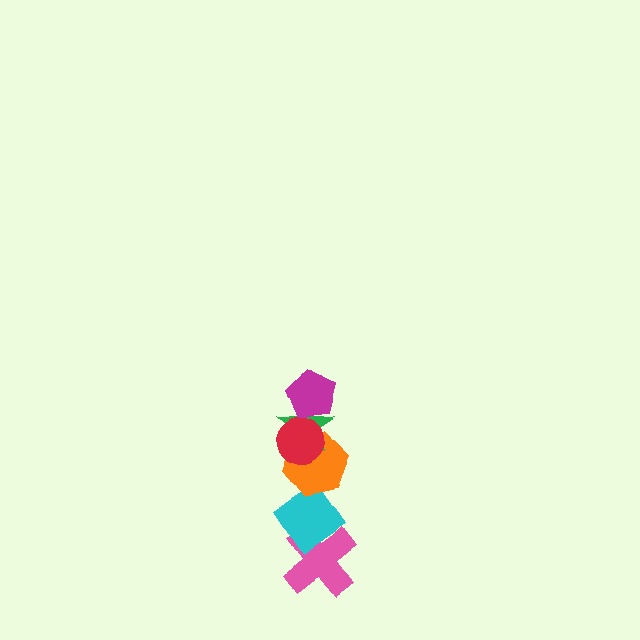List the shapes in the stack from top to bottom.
From top to bottom: the magenta pentagon, the red circle, the green star, the orange hexagon, the cyan diamond, the pink cross.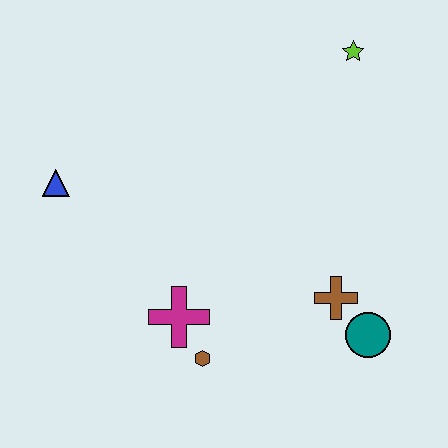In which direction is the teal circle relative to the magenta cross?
The teal circle is to the right of the magenta cross.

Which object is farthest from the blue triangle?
The teal circle is farthest from the blue triangle.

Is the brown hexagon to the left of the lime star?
Yes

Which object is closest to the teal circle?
The brown cross is closest to the teal circle.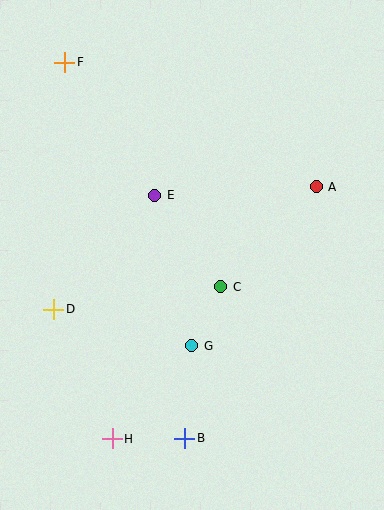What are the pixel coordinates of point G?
Point G is at (192, 346).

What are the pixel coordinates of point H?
Point H is at (112, 439).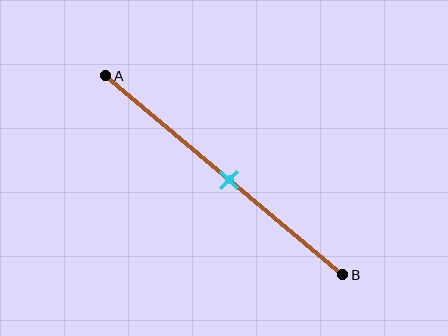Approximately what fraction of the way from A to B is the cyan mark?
The cyan mark is approximately 50% of the way from A to B.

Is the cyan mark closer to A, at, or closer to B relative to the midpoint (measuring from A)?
The cyan mark is approximately at the midpoint of segment AB.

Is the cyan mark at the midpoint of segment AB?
Yes, the mark is approximately at the midpoint.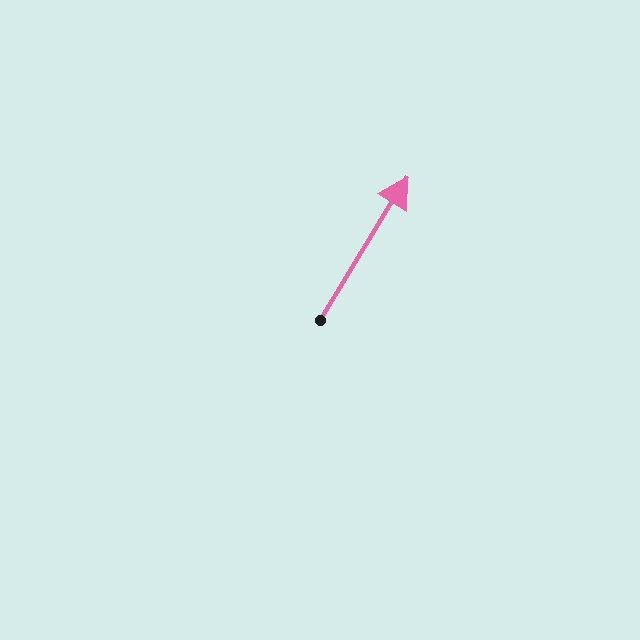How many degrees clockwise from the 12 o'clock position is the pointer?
Approximately 32 degrees.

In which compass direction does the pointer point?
Northeast.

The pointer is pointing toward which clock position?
Roughly 1 o'clock.